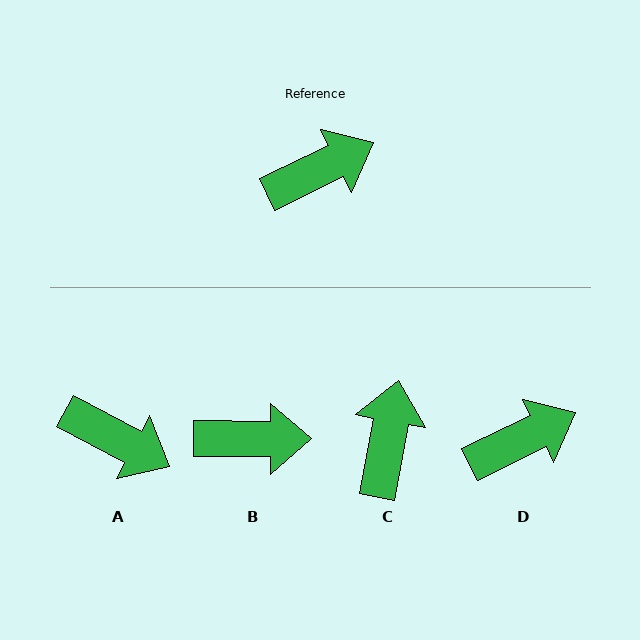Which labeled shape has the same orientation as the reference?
D.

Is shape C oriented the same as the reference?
No, it is off by about 54 degrees.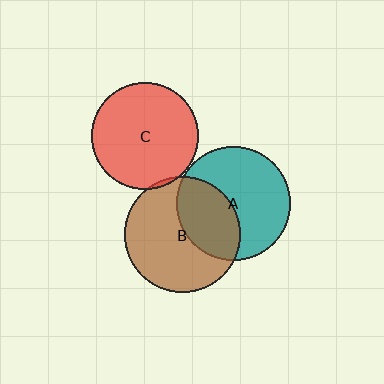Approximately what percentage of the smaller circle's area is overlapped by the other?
Approximately 40%.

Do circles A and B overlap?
Yes.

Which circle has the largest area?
Circle B (brown).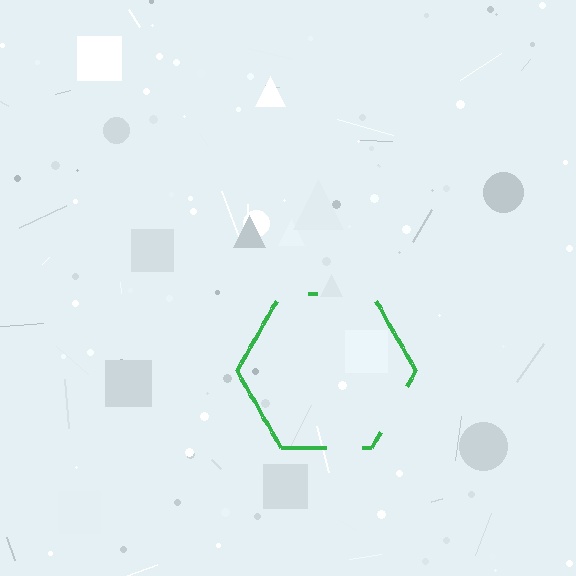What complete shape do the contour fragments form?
The contour fragments form a hexagon.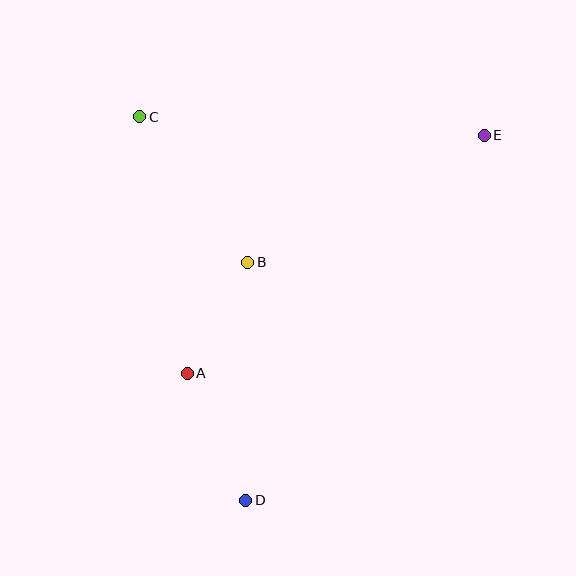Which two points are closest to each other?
Points A and B are closest to each other.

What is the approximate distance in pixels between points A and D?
The distance between A and D is approximately 140 pixels.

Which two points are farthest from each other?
Points D and E are farthest from each other.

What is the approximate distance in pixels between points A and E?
The distance between A and E is approximately 381 pixels.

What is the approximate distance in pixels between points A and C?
The distance between A and C is approximately 261 pixels.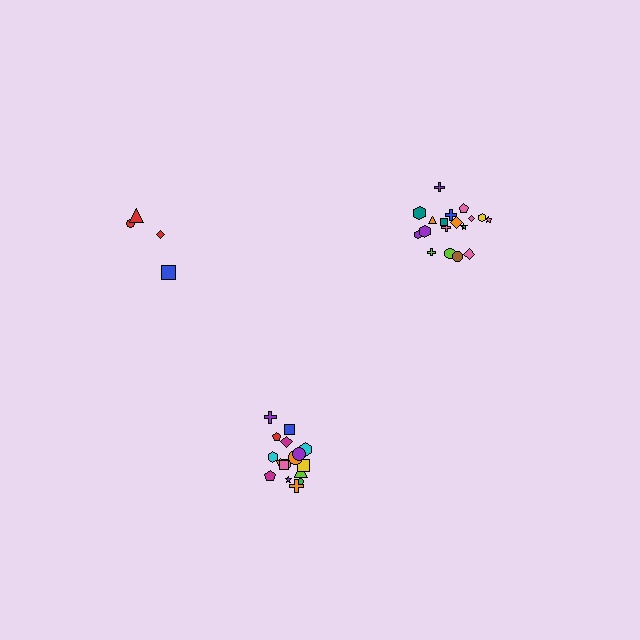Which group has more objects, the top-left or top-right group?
The top-right group.